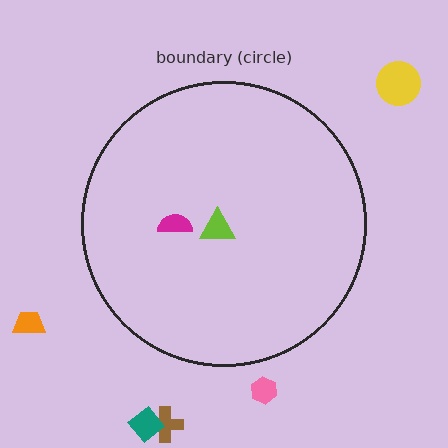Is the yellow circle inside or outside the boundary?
Outside.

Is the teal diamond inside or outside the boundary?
Outside.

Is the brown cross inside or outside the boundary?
Outside.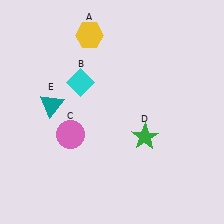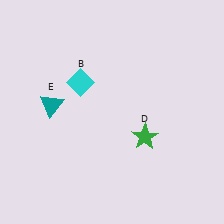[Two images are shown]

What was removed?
The pink circle (C), the yellow hexagon (A) were removed in Image 2.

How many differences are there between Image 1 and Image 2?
There are 2 differences between the two images.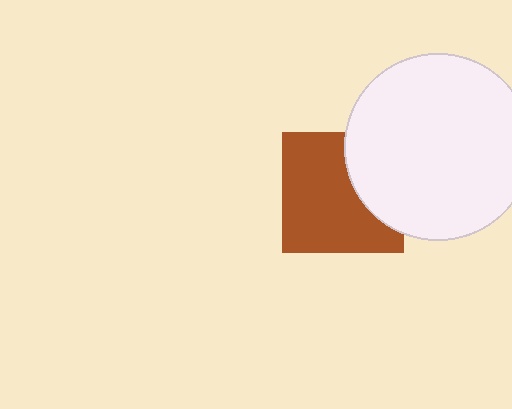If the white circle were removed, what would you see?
You would see the complete brown square.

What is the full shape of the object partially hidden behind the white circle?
The partially hidden object is a brown square.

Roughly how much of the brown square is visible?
Most of it is visible (roughly 69%).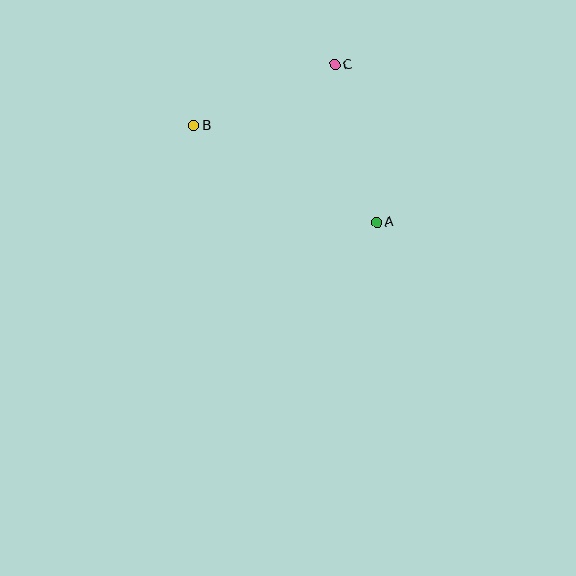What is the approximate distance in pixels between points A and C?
The distance between A and C is approximately 163 pixels.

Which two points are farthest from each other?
Points A and B are farthest from each other.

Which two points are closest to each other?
Points B and C are closest to each other.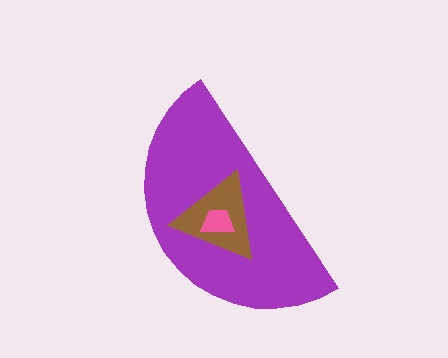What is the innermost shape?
The pink trapezoid.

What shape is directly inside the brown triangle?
The pink trapezoid.